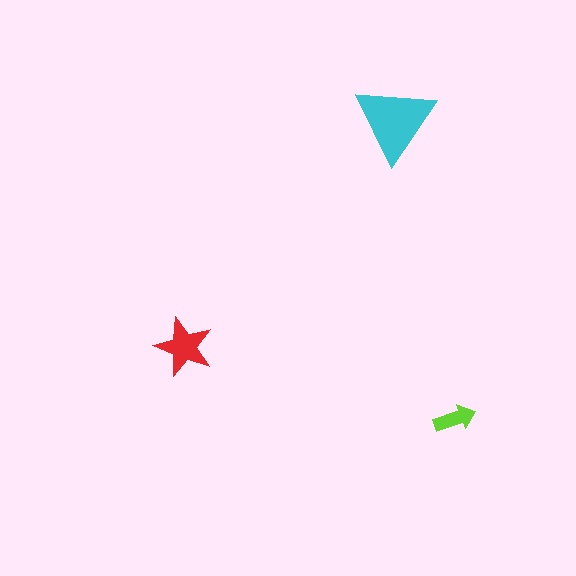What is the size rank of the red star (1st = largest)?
2nd.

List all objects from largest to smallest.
The cyan triangle, the red star, the lime arrow.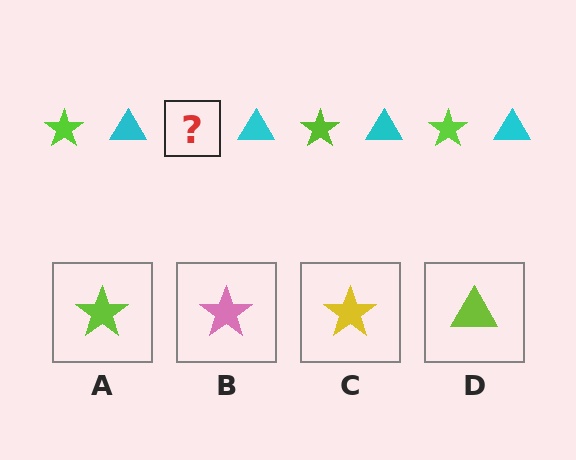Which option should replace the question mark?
Option A.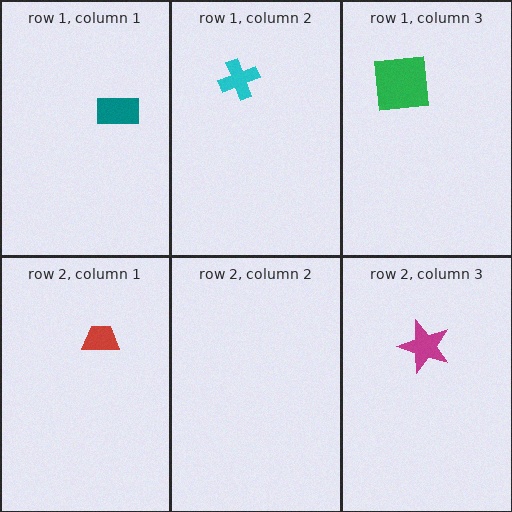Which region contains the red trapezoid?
The row 2, column 1 region.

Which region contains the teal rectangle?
The row 1, column 1 region.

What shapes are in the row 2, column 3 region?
The magenta star.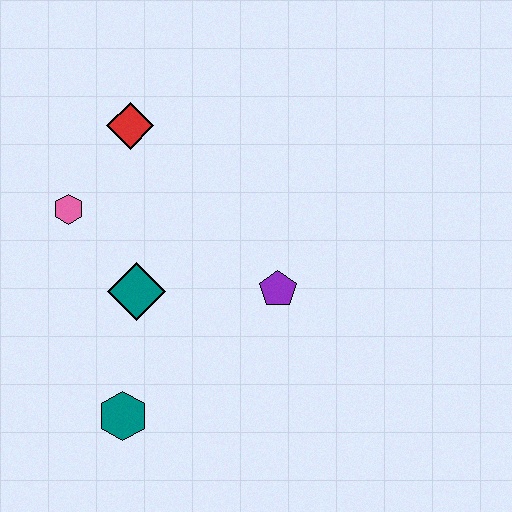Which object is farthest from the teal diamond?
The red diamond is farthest from the teal diamond.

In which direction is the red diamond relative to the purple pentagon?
The red diamond is above the purple pentagon.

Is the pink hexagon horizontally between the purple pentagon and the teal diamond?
No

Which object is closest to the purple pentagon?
The teal diamond is closest to the purple pentagon.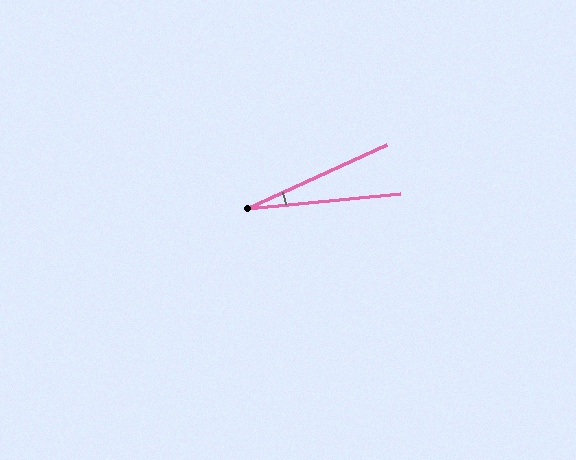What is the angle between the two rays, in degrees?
Approximately 19 degrees.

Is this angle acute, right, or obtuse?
It is acute.